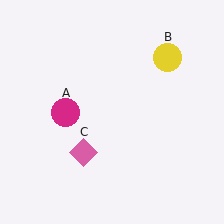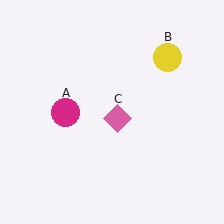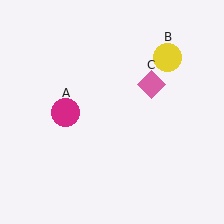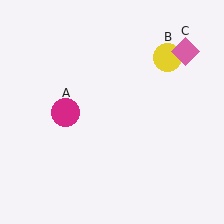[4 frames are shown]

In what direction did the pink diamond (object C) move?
The pink diamond (object C) moved up and to the right.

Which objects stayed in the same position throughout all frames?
Magenta circle (object A) and yellow circle (object B) remained stationary.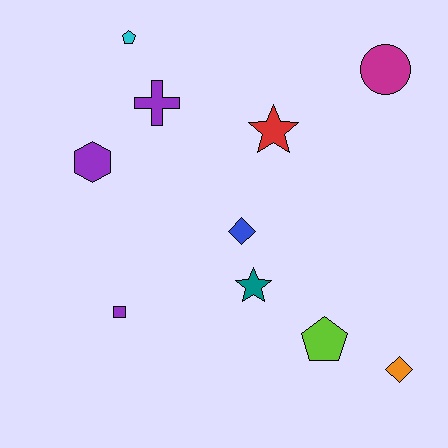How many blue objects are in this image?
There is 1 blue object.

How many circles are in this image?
There is 1 circle.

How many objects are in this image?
There are 10 objects.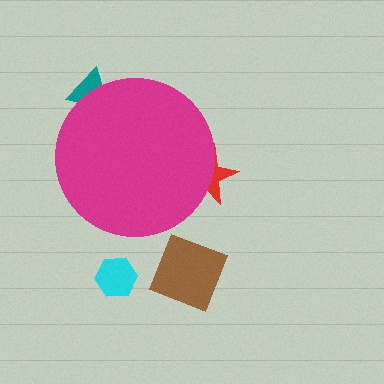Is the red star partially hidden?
Yes, the red star is partially hidden behind the magenta circle.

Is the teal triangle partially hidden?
Yes, the teal triangle is partially hidden behind the magenta circle.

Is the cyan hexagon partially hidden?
No, the cyan hexagon is fully visible.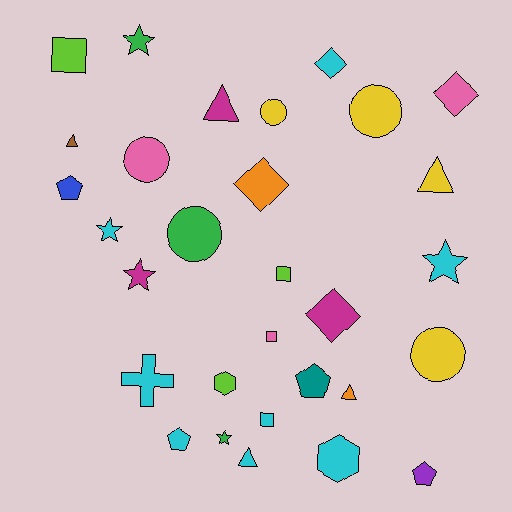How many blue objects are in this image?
There is 1 blue object.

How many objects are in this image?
There are 30 objects.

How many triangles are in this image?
There are 5 triangles.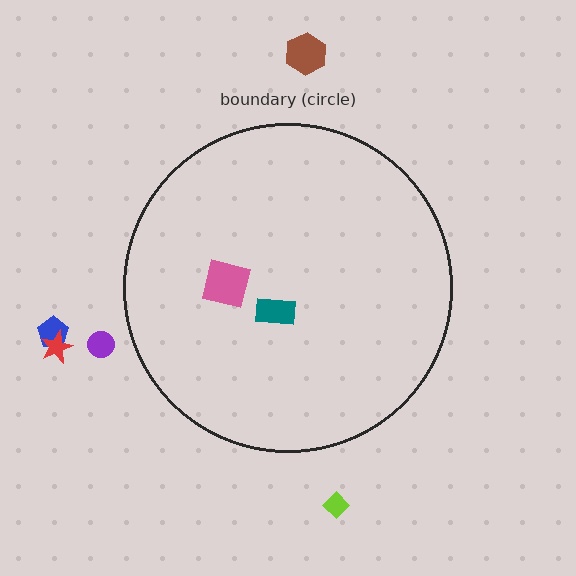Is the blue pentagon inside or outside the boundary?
Outside.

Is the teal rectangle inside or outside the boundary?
Inside.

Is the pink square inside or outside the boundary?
Inside.